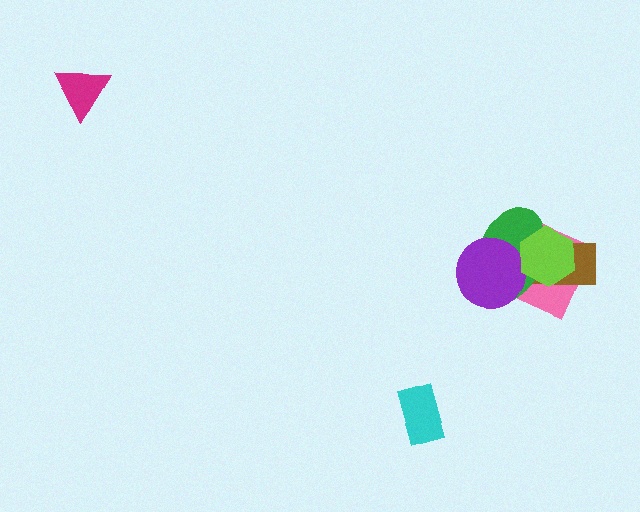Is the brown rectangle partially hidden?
Yes, it is partially covered by another shape.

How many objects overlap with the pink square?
4 objects overlap with the pink square.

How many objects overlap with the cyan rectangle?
0 objects overlap with the cyan rectangle.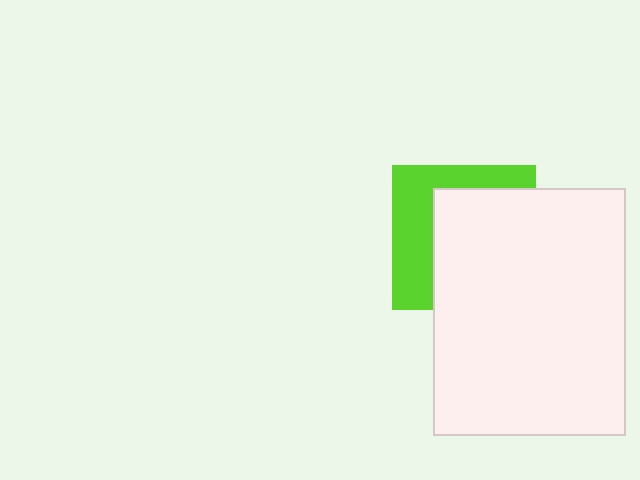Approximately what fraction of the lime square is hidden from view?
Roughly 60% of the lime square is hidden behind the white rectangle.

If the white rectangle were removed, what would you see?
You would see the complete lime square.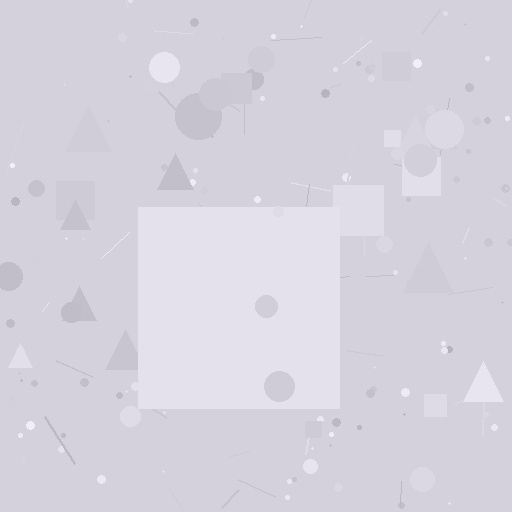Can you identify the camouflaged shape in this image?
The camouflaged shape is a square.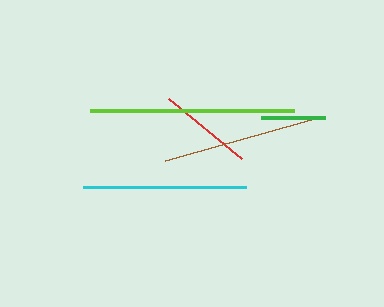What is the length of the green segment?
The green segment is approximately 64 pixels long.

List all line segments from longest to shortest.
From longest to shortest: lime, cyan, brown, red, green.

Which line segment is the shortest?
The green line is the shortest at approximately 64 pixels.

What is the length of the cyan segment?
The cyan segment is approximately 163 pixels long.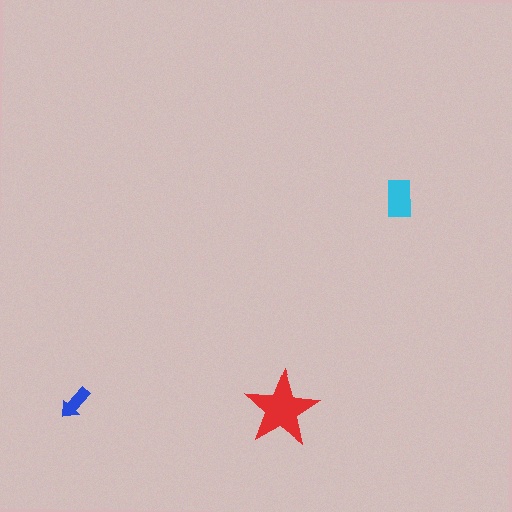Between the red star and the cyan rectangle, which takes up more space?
The red star.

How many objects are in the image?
There are 3 objects in the image.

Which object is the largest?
The red star.